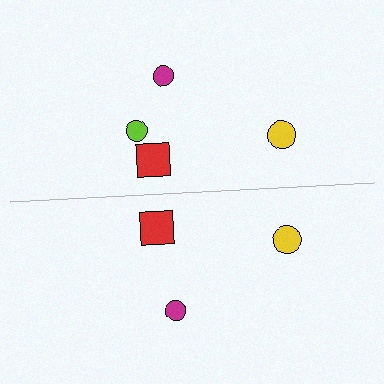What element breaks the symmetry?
A lime circle is missing from the bottom side.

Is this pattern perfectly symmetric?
No, the pattern is not perfectly symmetric. A lime circle is missing from the bottom side.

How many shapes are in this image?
There are 7 shapes in this image.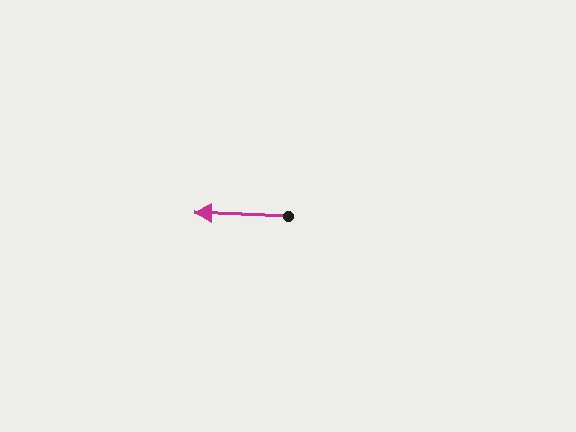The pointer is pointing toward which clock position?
Roughly 9 o'clock.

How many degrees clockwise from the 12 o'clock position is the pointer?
Approximately 272 degrees.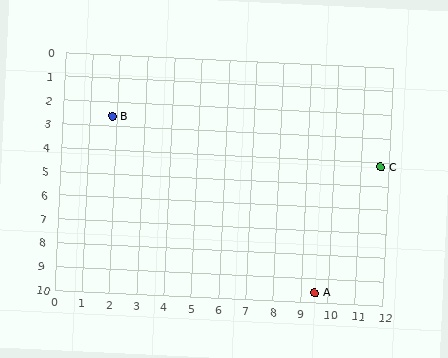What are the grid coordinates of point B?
Point B is at approximately (1.8, 2.6).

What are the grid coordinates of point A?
Point A is at approximately (9.5, 9.6).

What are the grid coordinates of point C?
Point C is at approximately (11.7, 4.2).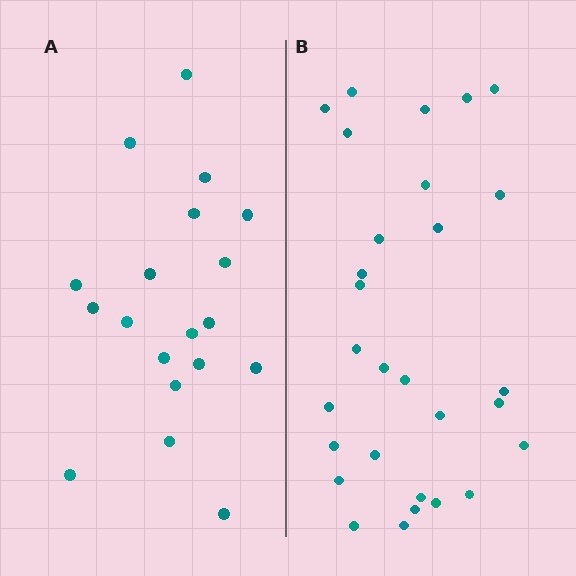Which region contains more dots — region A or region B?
Region B (the right region) has more dots.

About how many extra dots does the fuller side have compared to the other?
Region B has roughly 10 or so more dots than region A.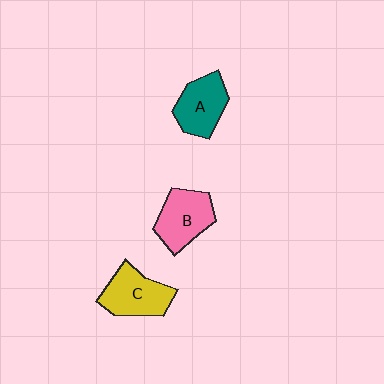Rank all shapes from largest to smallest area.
From largest to smallest: C (yellow), B (pink), A (teal).